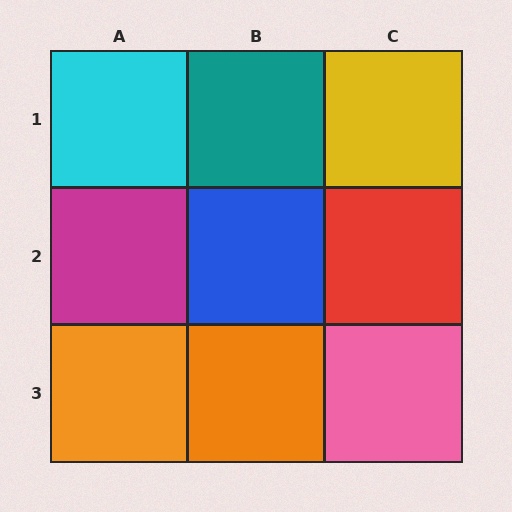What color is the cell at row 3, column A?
Orange.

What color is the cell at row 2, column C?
Red.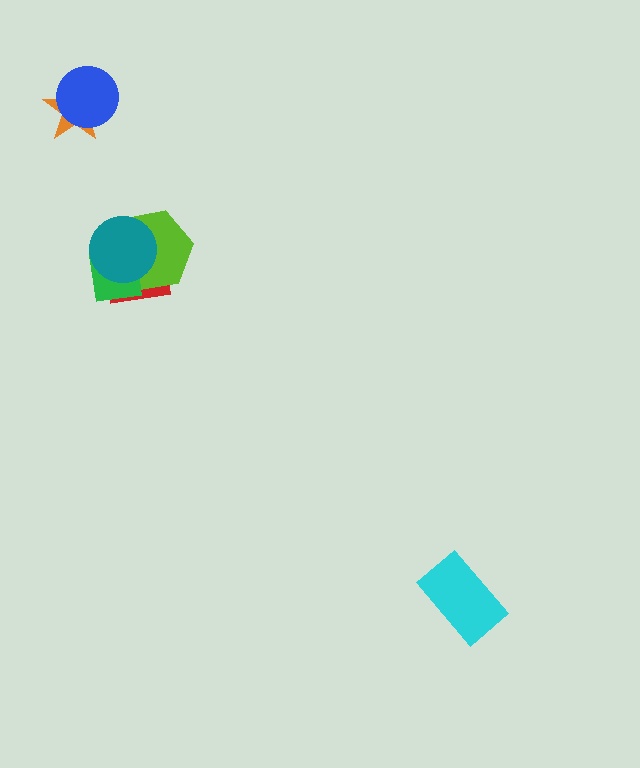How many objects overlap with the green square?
3 objects overlap with the green square.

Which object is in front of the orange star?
The blue circle is in front of the orange star.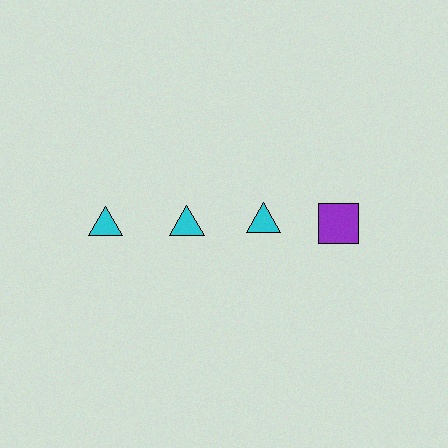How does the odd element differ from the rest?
It differs in both color (purple instead of cyan) and shape (square instead of triangle).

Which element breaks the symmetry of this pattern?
The purple square in the top row, second from right column breaks the symmetry. All other shapes are cyan triangles.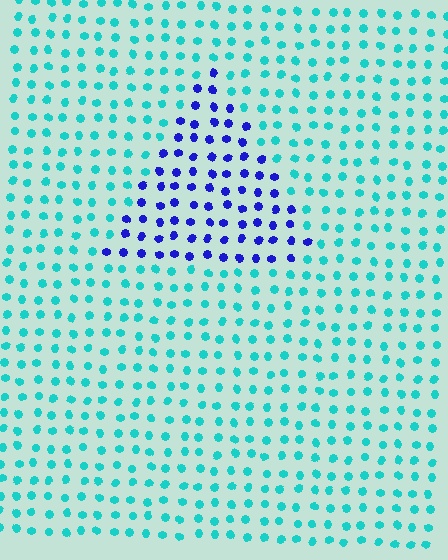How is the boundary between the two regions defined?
The boundary is defined purely by a slight shift in hue (about 63 degrees). Spacing, size, and orientation are identical on both sides.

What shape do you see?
I see a triangle.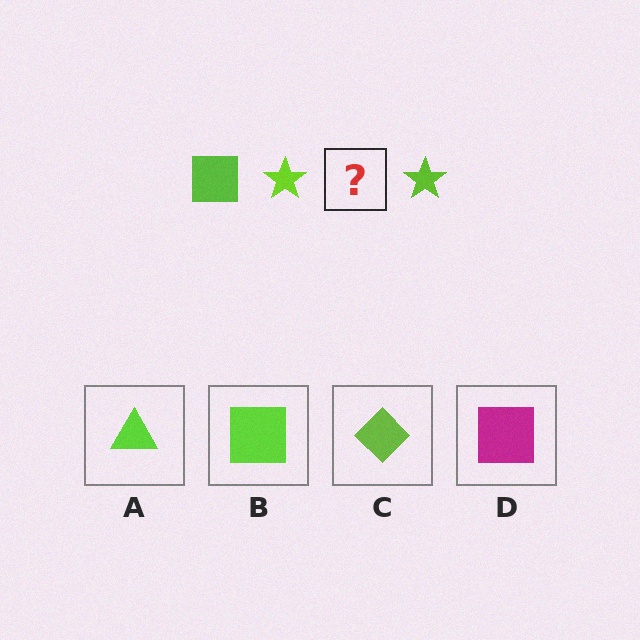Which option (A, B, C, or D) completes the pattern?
B.